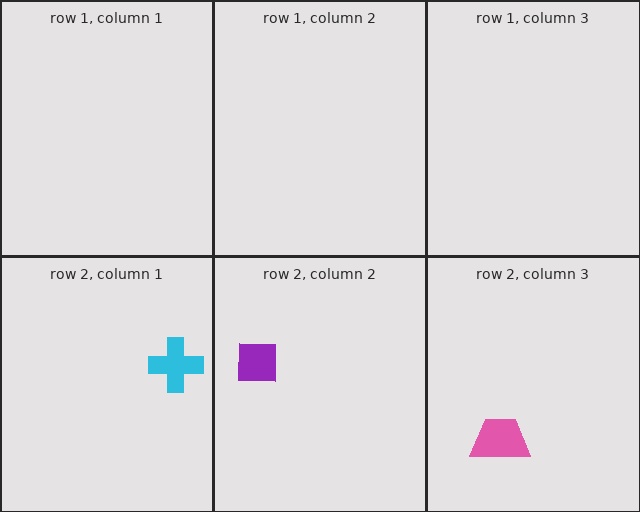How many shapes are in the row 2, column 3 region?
1.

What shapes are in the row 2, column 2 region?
The purple square.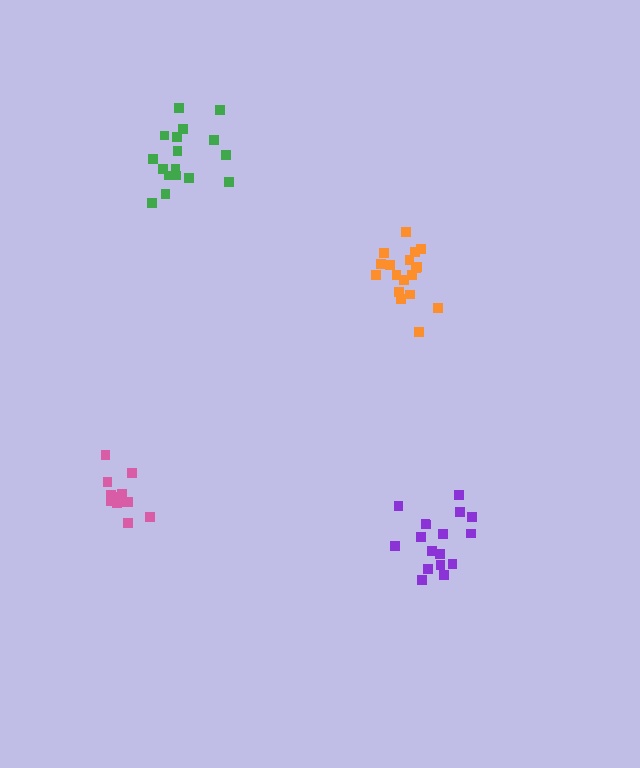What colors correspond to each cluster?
The clusters are colored: pink, orange, purple, green.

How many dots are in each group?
Group 1: 14 dots, Group 2: 18 dots, Group 3: 17 dots, Group 4: 17 dots (66 total).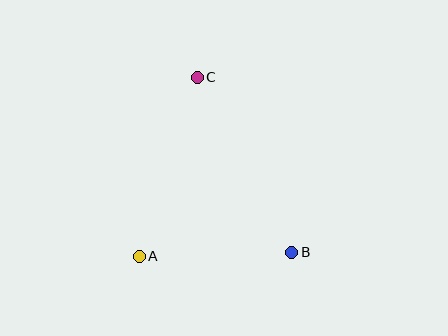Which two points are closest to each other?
Points A and B are closest to each other.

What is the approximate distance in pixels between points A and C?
The distance between A and C is approximately 188 pixels.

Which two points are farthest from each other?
Points B and C are farthest from each other.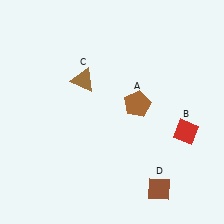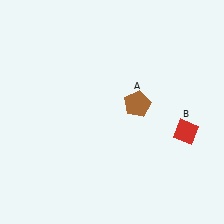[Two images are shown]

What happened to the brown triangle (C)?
The brown triangle (C) was removed in Image 2. It was in the top-left area of Image 1.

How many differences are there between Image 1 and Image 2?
There are 2 differences between the two images.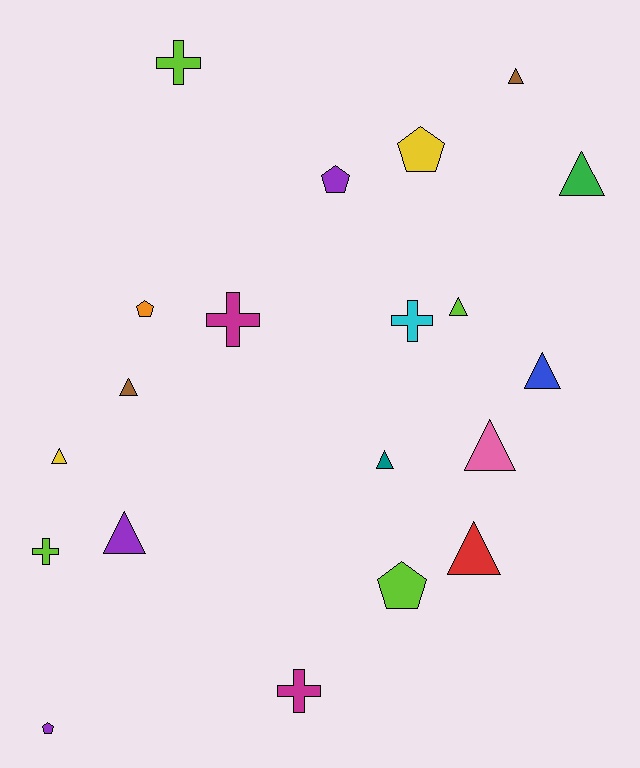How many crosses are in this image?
There are 5 crosses.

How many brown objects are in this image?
There are 2 brown objects.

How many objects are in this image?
There are 20 objects.